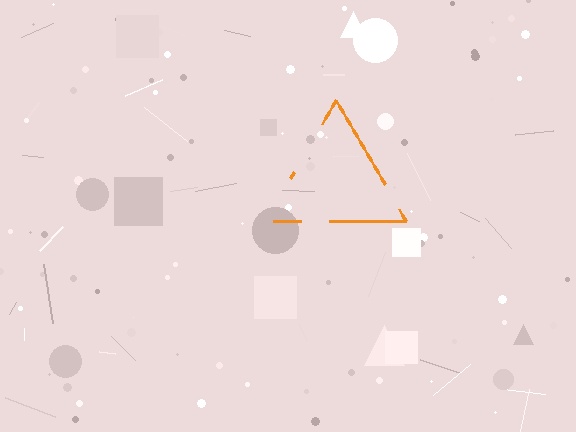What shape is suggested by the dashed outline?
The dashed outline suggests a triangle.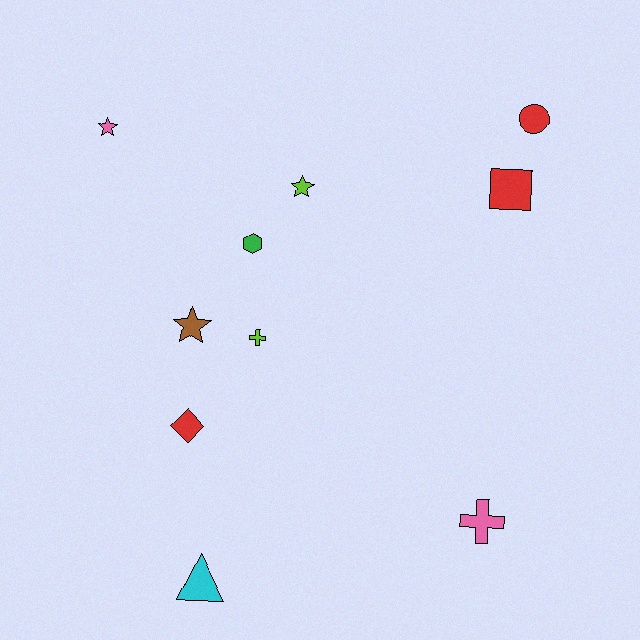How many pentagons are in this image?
There are no pentagons.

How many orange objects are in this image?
There are no orange objects.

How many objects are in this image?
There are 10 objects.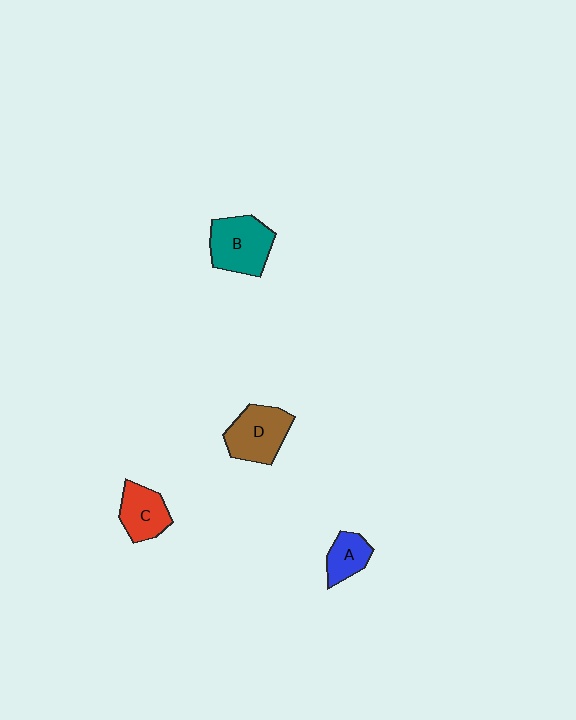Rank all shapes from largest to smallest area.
From largest to smallest: B (teal), D (brown), C (red), A (blue).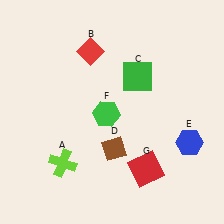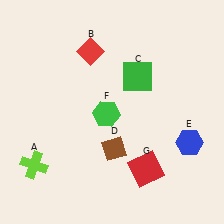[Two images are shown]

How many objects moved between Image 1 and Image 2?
1 object moved between the two images.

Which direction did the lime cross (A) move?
The lime cross (A) moved left.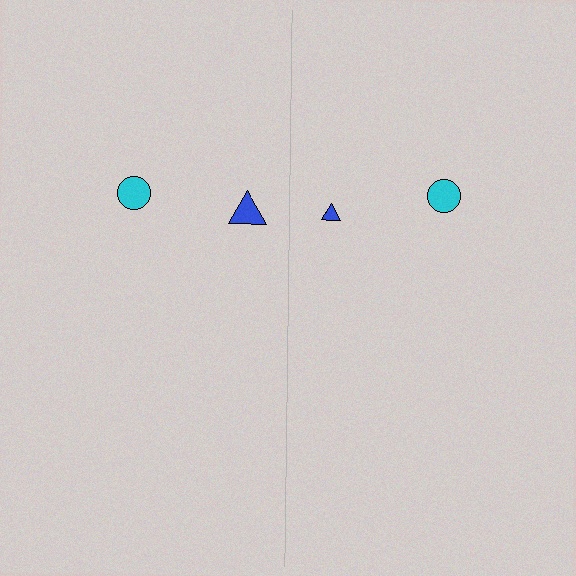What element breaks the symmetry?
The blue triangle on the right side has a different size than its mirror counterpart.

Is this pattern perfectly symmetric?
No, the pattern is not perfectly symmetric. The blue triangle on the right side has a different size than its mirror counterpart.